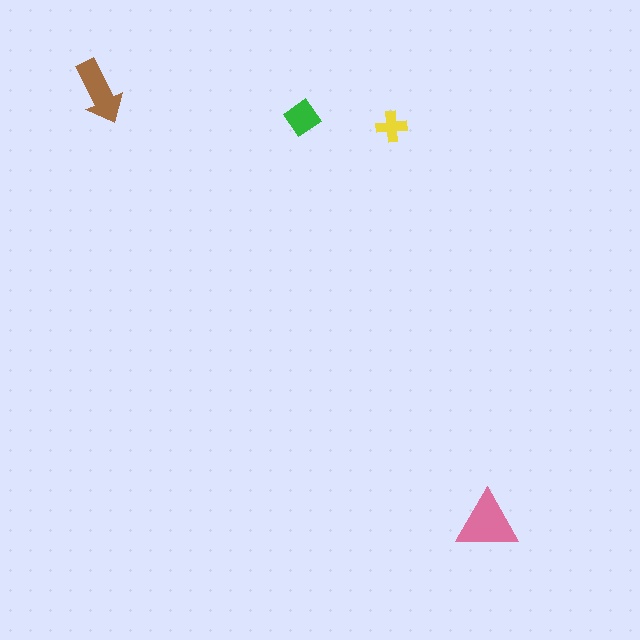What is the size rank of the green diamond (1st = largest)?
3rd.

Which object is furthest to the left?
The brown arrow is leftmost.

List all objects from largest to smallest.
The pink triangle, the brown arrow, the green diamond, the yellow cross.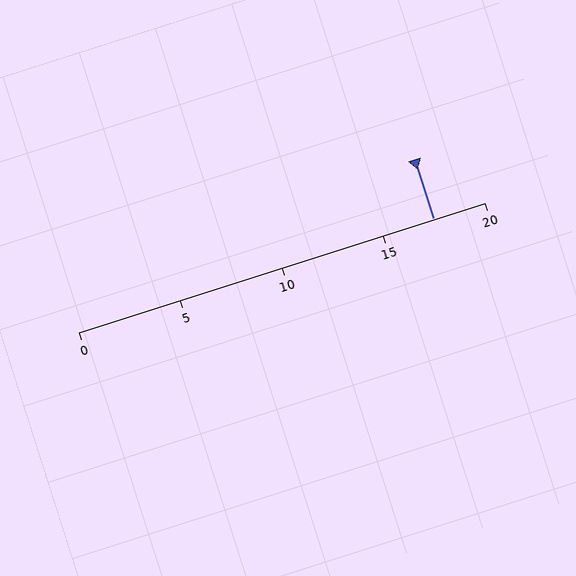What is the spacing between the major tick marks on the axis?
The major ticks are spaced 5 apart.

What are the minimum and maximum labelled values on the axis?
The axis runs from 0 to 20.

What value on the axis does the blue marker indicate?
The marker indicates approximately 17.5.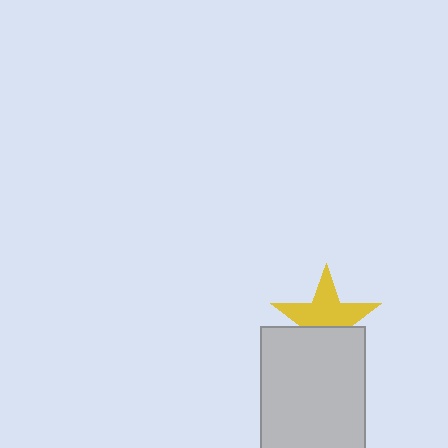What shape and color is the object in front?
The object in front is a light gray rectangle.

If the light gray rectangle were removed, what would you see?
You would see the complete yellow star.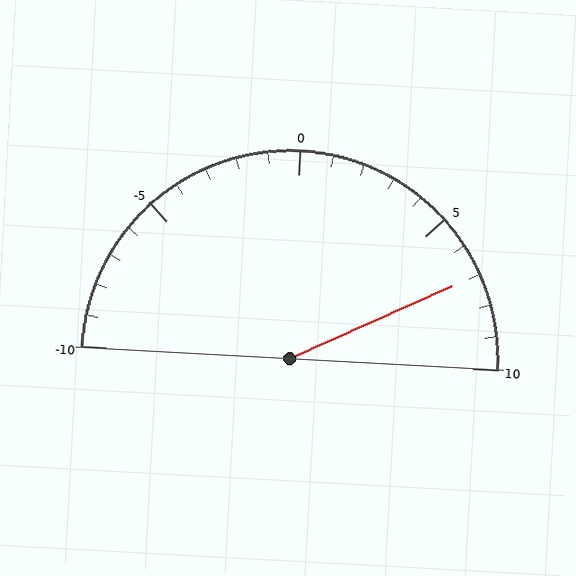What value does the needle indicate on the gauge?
The needle indicates approximately 7.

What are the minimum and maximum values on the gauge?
The gauge ranges from -10 to 10.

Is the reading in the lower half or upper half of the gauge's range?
The reading is in the upper half of the range (-10 to 10).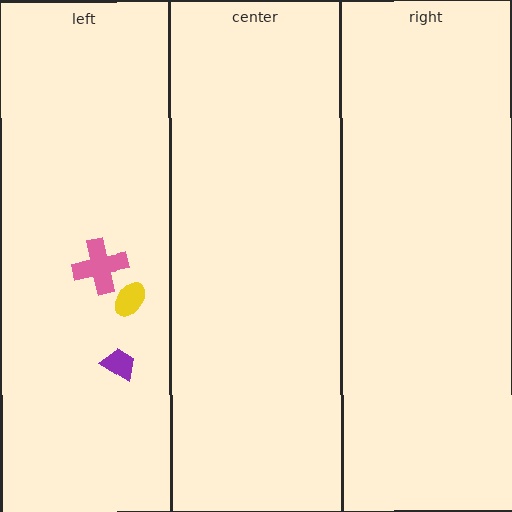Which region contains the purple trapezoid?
The left region.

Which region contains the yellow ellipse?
The left region.